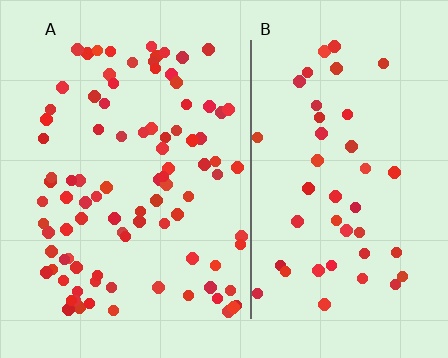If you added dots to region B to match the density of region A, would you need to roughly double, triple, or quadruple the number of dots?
Approximately double.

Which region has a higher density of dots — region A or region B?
A (the left).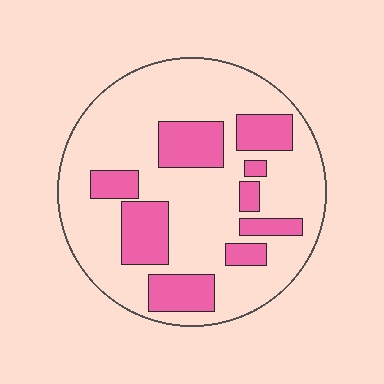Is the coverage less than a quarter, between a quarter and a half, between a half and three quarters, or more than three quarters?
Between a quarter and a half.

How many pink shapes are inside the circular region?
9.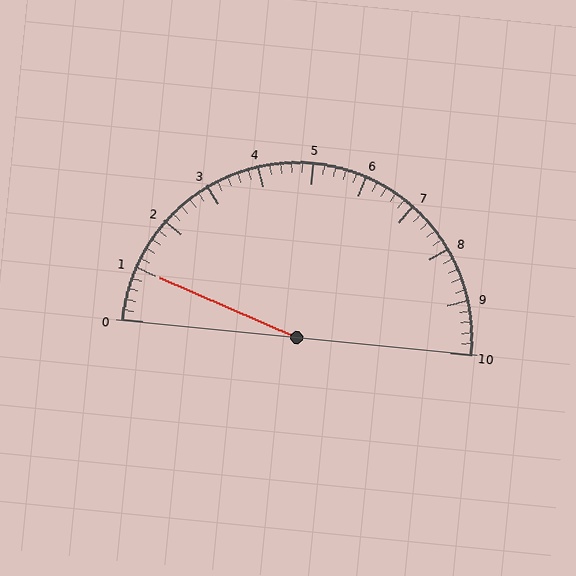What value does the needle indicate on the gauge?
The needle indicates approximately 1.0.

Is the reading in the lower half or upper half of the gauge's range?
The reading is in the lower half of the range (0 to 10).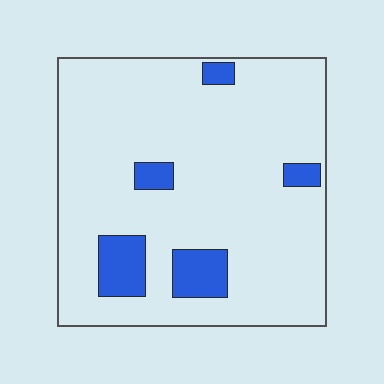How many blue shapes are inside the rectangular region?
5.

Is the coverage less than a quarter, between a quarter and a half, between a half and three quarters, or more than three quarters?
Less than a quarter.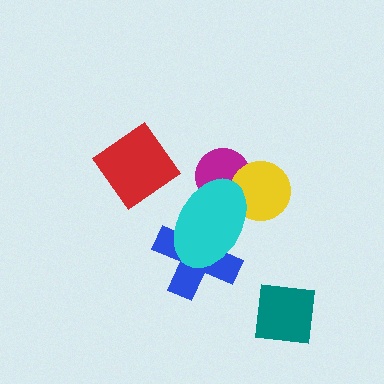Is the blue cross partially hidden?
Yes, it is partially covered by another shape.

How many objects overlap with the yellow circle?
2 objects overlap with the yellow circle.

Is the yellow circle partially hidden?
Yes, it is partially covered by another shape.